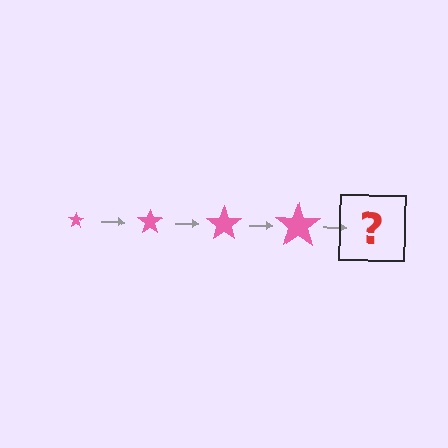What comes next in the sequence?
The next element should be a pink star, larger than the previous one.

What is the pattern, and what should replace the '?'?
The pattern is that the star gets progressively larger each step. The '?' should be a pink star, larger than the previous one.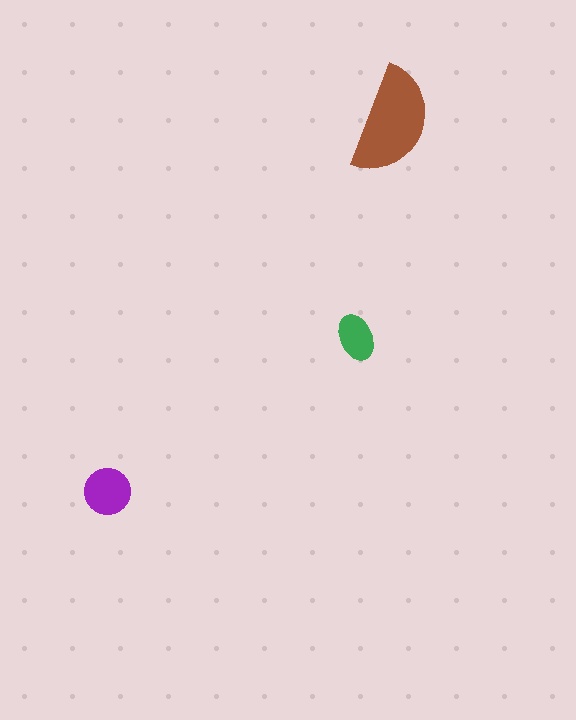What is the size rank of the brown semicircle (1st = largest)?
1st.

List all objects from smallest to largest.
The green ellipse, the purple circle, the brown semicircle.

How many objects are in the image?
There are 3 objects in the image.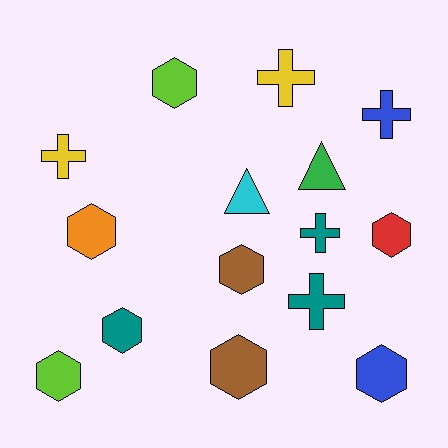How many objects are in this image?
There are 15 objects.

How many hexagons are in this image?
There are 8 hexagons.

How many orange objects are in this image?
There is 1 orange object.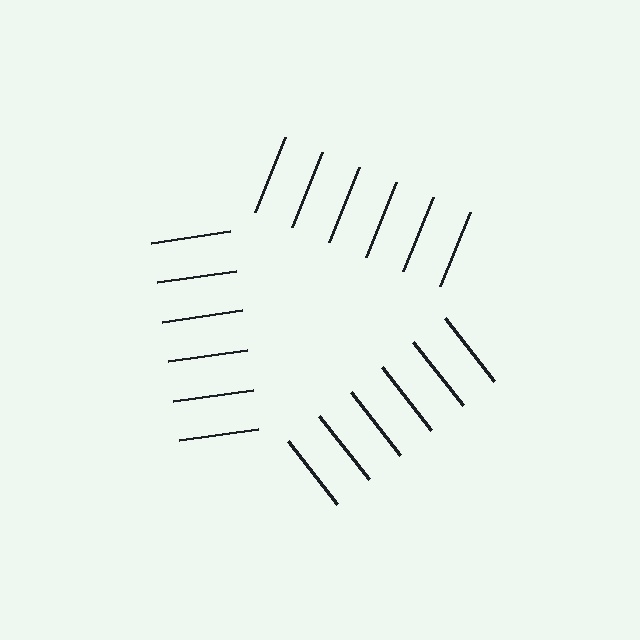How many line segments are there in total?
18 — 6 along each of the 3 edges.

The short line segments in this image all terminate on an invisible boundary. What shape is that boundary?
An illusory triangle — the line segments terminate on its edges but no continuous stroke is drawn.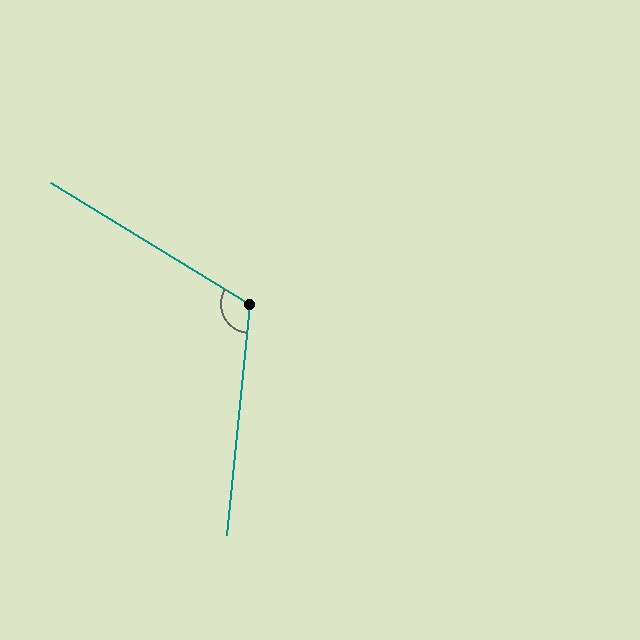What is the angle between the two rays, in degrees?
Approximately 116 degrees.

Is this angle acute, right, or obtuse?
It is obtuse.